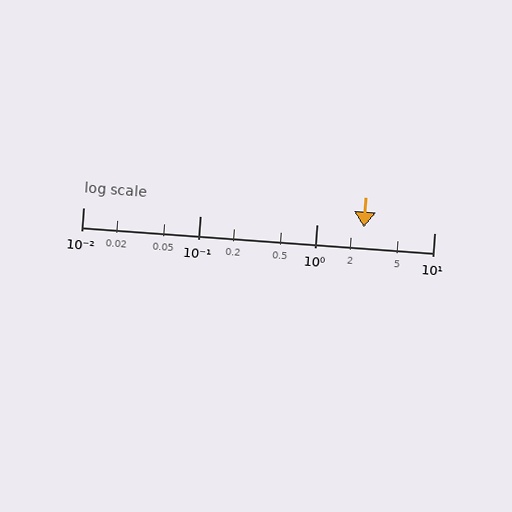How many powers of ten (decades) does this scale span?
The scale spans 3 decades, from 0.01 to 10.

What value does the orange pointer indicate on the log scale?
The pointer indicates approximately 2.5.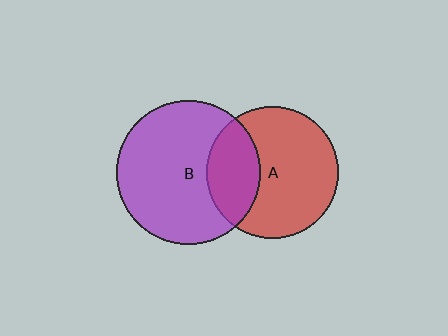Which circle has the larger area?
Circle B (purple).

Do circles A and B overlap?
Yes.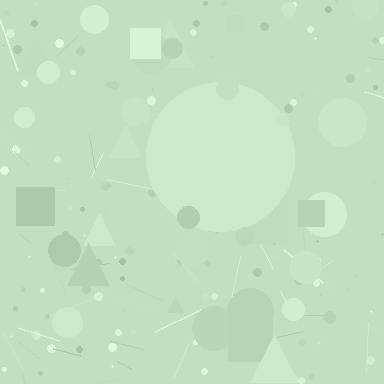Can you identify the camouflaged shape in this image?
The camouflaged shape is a circle.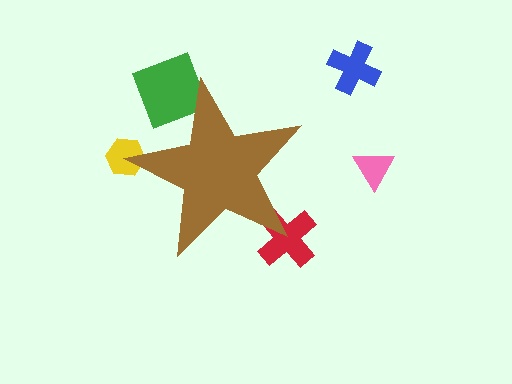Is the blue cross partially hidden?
No, the blue cross is fully visible.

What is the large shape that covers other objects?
A brown star.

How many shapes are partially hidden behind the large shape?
3 shapes are partially hidden.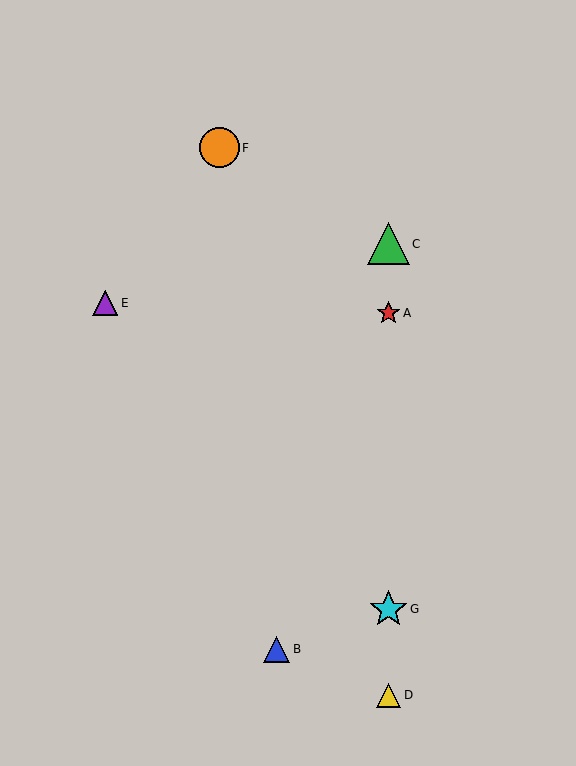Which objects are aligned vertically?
Objects A, C, D, G are aligned vertically.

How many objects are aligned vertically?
4 objects (A, C, D, G) are aligned vertically.